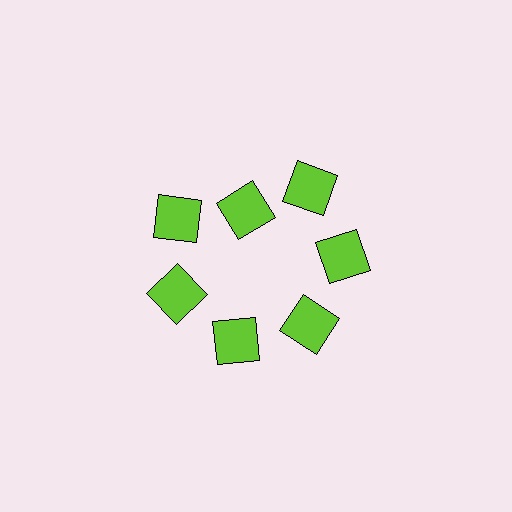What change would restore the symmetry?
The symmetry would be restored by moving it outward, back onto the ring so that all 7 squares sit at equal angles and equal distance from the center.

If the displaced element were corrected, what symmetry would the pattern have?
It would have 7-fold rotational symmetry — the pattern would map onto itself every 51 degrees.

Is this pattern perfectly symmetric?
No. The 7 lime squares are arranged in a ring, but one element near the 12 o'clock position is pulled inward toward the center, breaking the 7-fold rotational symmetry.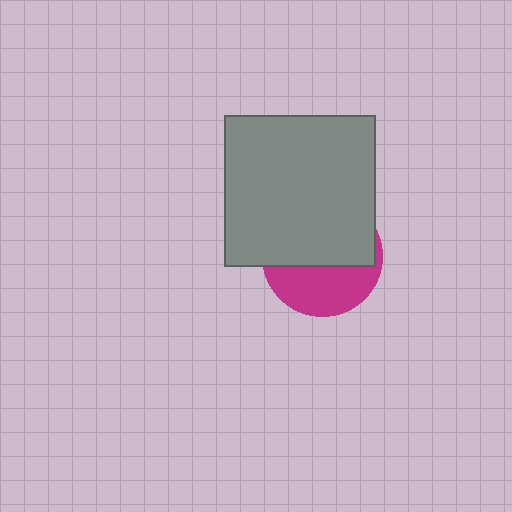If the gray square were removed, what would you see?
You would see the complete magenta circle.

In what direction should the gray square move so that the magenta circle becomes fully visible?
The gray square should move up. That is the shortest direction to clear the overlap and leave the magenta circle fully visible.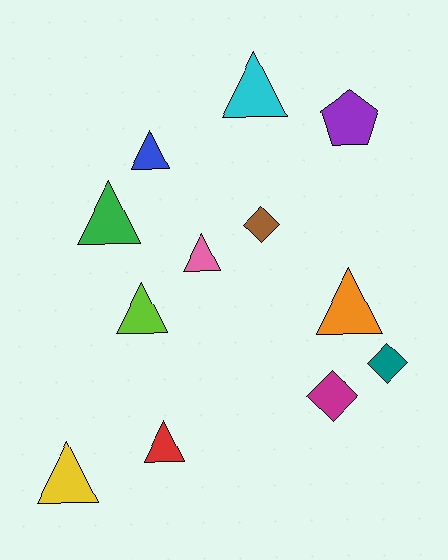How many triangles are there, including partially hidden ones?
There are 8 triangles.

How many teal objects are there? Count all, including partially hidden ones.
There is 1 teal object.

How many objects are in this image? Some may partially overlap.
There are 12 objects.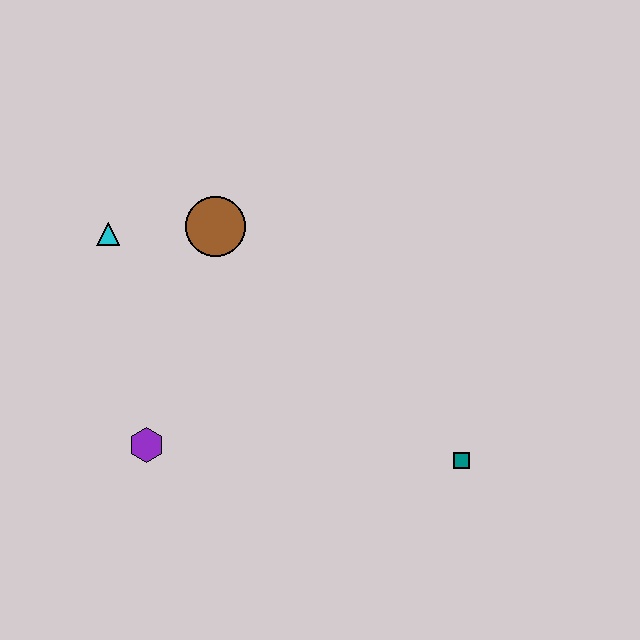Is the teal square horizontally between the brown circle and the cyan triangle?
No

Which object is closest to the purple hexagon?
The cyan triangle is closest to the purple hexagon.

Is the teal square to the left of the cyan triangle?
No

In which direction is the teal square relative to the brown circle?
The teal square is to the right of the brown circle.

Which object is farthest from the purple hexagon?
The teal square is farthest from the purple hexagon.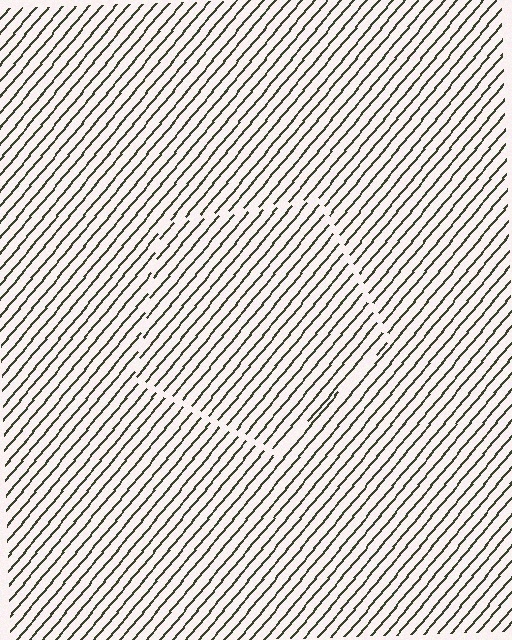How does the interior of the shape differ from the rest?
The interior of the shape contains the same grating, shifted by half a period — the contour is defined by the phase discontinuity where line-ends from the inner and outer gratings abut.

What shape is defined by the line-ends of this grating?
An illusory pentagon. The interior of the shape contains the same grating, shifted by half a period — the contour is defined by the phase discontinuity where line-ends from the inner and outer gratings abut.